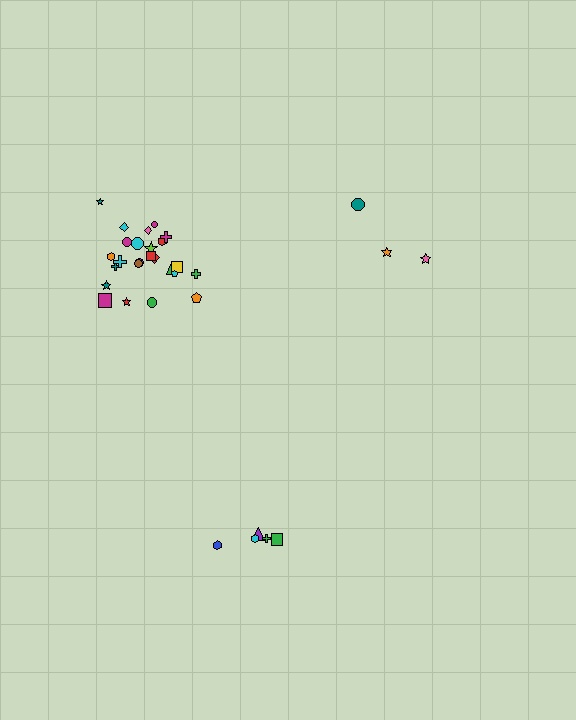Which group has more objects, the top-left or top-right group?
The top-left group.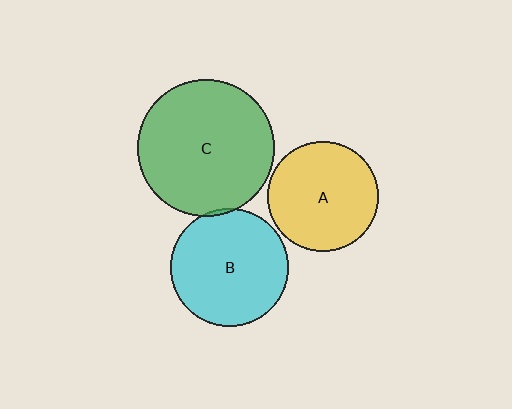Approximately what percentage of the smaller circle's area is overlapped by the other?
Approximately 5%.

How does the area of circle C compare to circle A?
Approximately 1.5 times.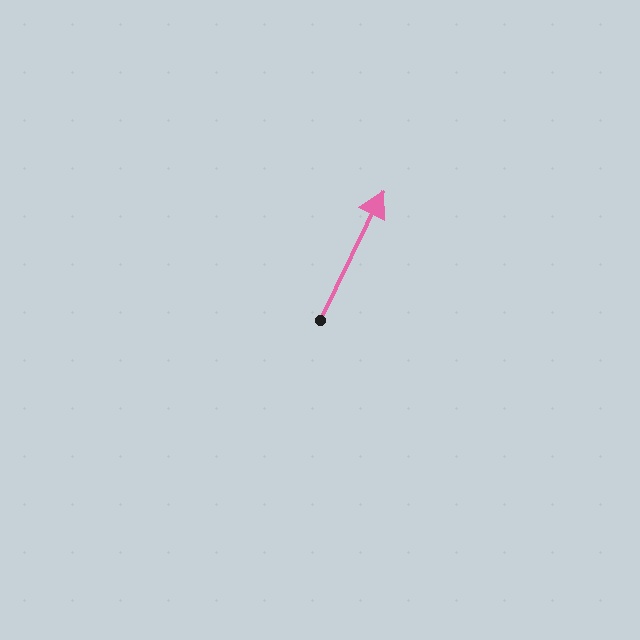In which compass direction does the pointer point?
Northeast.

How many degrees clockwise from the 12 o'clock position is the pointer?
Approximately 26 degrees.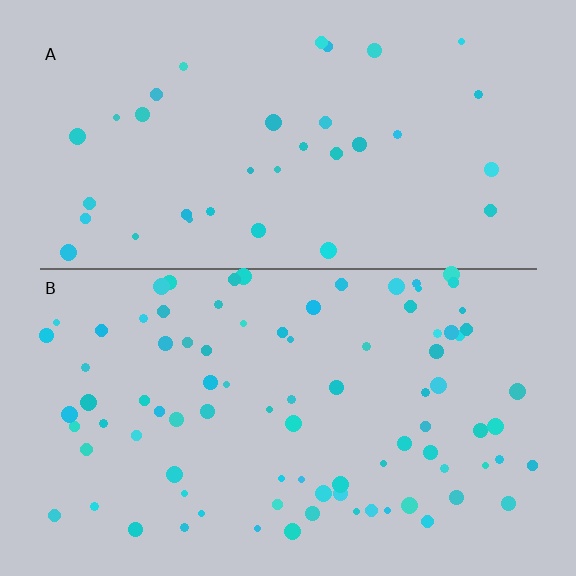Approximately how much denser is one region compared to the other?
Approximately 2.5× — region B over region A.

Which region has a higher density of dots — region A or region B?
B (the bottom).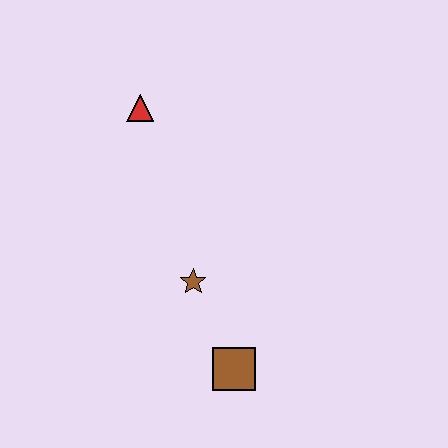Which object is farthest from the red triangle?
The brown square is farthest from the red triangle.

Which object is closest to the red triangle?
The brown star is closest to the red triangle.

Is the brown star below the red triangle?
Yes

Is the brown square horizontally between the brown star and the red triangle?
No